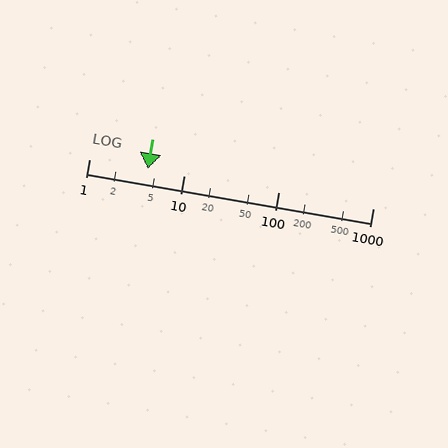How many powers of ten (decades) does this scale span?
The scale spans 3 decades, from 1 to 1000.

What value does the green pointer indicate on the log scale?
The pointer indicates approximately 4.2.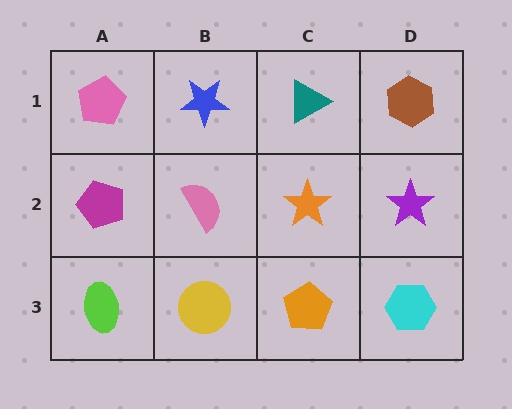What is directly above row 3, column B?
A pink semicircle.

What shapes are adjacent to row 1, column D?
A purple star (row 2, column D), a teal triangle (row 1, column C).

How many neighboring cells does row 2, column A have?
3.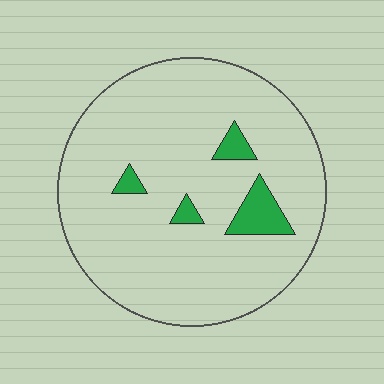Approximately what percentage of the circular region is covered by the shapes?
Approximately 10%.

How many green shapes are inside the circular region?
4.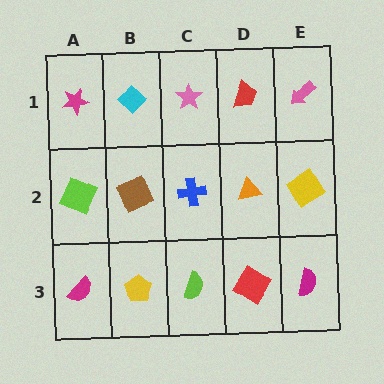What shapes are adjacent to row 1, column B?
A brown square (row 2, column B), a magenta star (row 1, column A), a pink star (row 1, column C).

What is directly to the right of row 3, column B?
A lime semicircle.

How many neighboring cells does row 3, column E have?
2.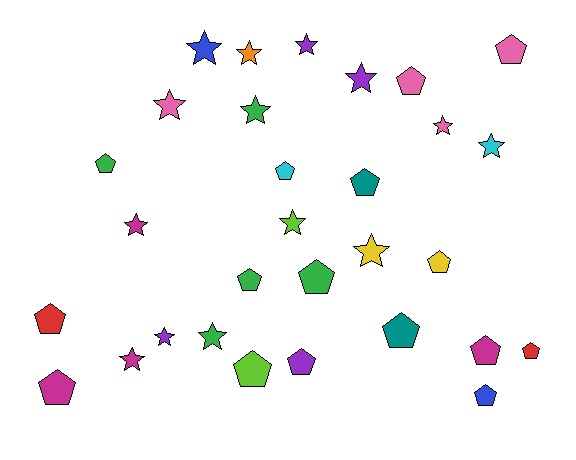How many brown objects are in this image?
There are no brown objects.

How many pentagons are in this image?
There are 16 pentagons.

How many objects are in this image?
There are 30 objects.